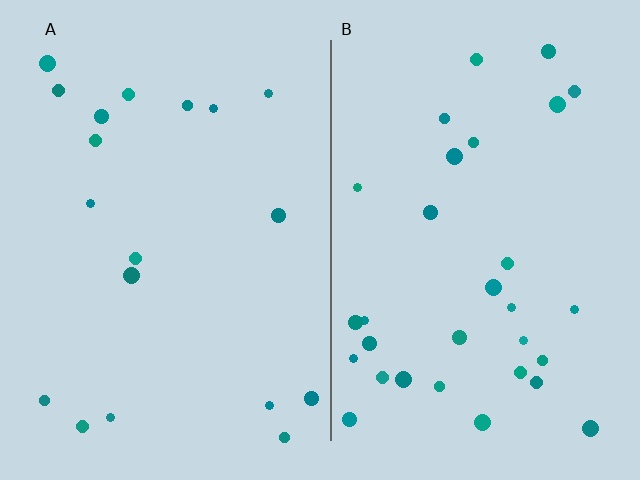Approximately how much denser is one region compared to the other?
Approximately 1.7× — region B over region A.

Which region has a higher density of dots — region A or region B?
B (the right).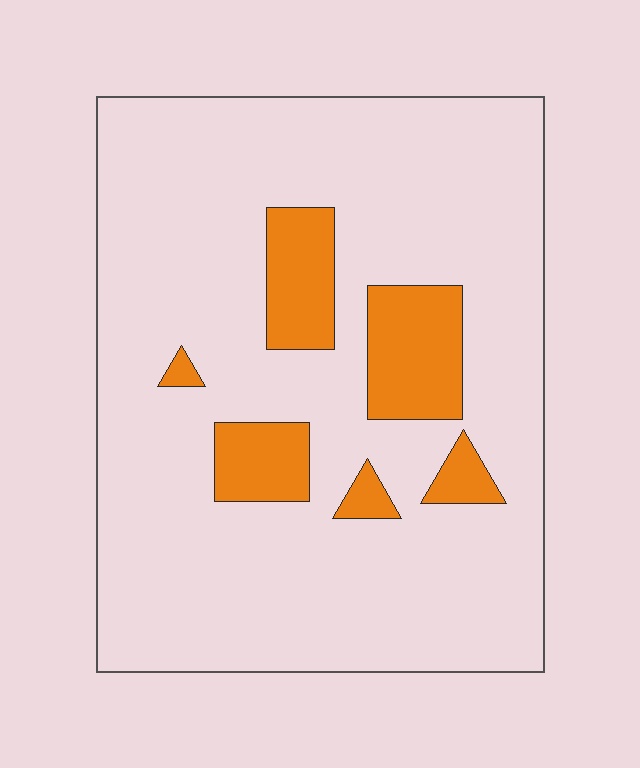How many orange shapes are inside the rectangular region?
6.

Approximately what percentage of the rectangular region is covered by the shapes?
Approximately 15%.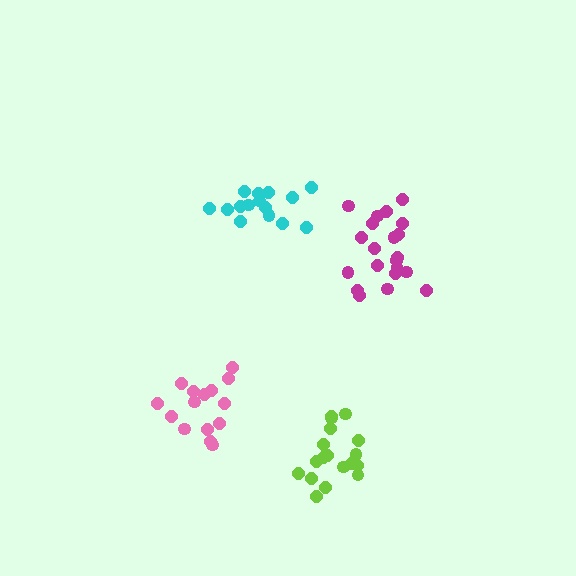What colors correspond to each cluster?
The clusters are colored: lime, magenta, cyan, pink.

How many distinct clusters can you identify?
There are 4 distinct clusters.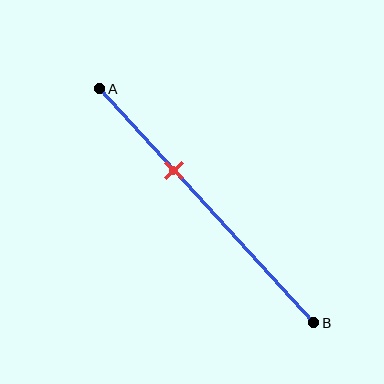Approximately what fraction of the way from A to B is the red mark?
The red mark is approximately 35% of the way from A to B.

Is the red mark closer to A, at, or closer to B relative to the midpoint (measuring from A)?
The red mark is closer to point A than the midpoint of segment AB.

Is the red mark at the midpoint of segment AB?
No, the mark is at about 35% from A, not at the 50% midpoint.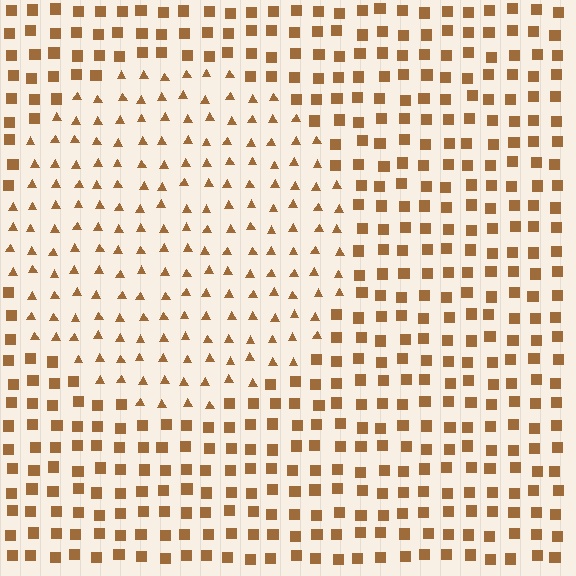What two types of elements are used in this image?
The image uses triangles inside the circle region and squares outside it.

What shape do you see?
I see a circle.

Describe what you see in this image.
The image is filled with small brown elements arranged in a uniform grid. A circle-shaped region contains triangles, while the surrounding area contains squares. The boundary is defined purely by the change in element shape.